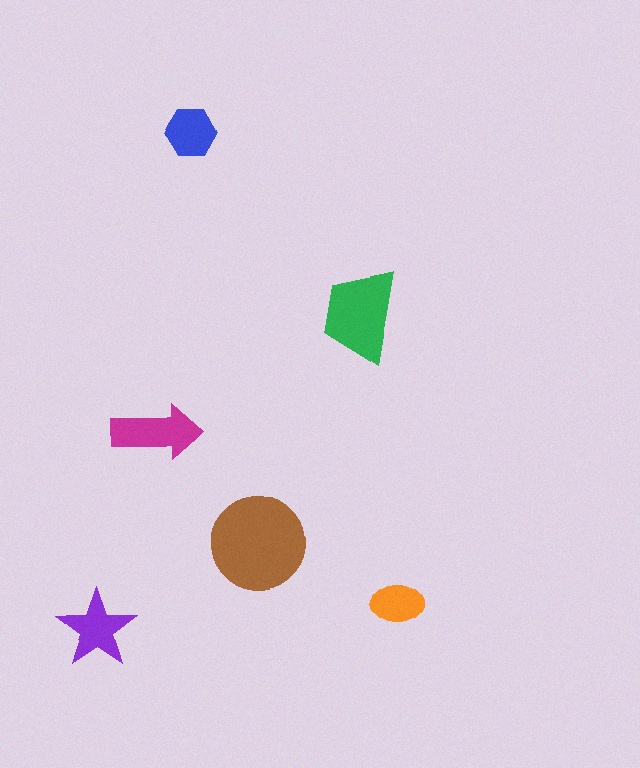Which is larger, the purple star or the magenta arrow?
The magenta arrow.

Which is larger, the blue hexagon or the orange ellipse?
The blue hexagon.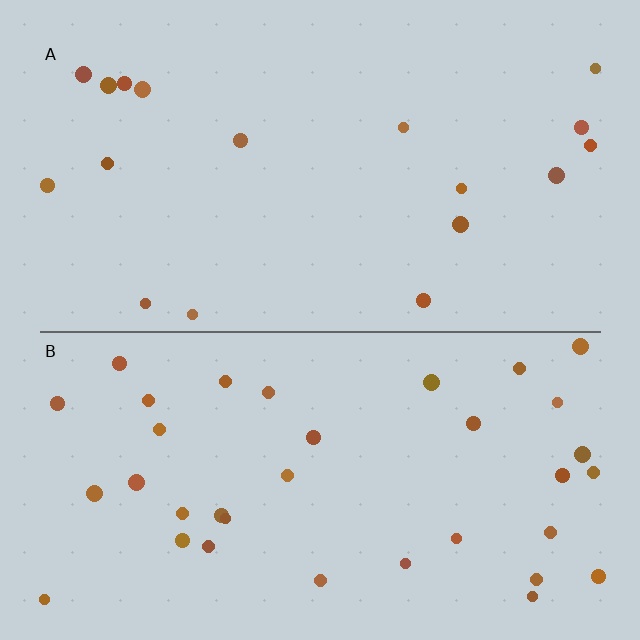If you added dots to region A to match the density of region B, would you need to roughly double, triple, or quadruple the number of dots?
Approximately double.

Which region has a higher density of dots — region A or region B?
B (the bottom).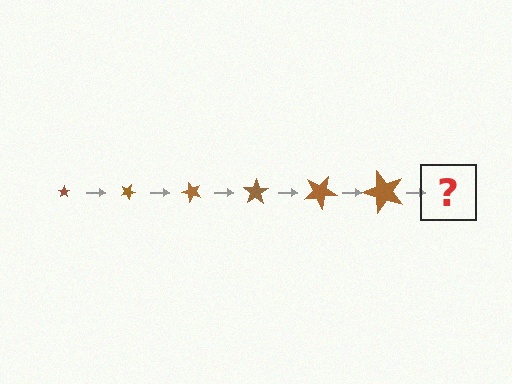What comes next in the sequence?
The next element should be a star, larger than the previous one and rotated 150 degrees from the start.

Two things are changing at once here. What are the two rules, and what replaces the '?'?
The two rules are that the star grows larger each step and it rotates 25 degrees each step. The '?' should be a star, larger than the previous one and rotated 150 degrees from the start.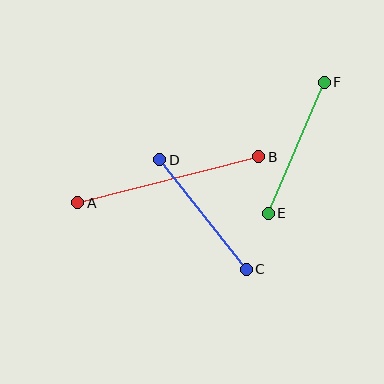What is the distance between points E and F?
The distance is approximately 143 pixels.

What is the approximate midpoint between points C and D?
The midpoint is at approximately (203, 215) pixels.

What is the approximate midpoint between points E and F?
The midpoint is at approximately (296, 148) pixels.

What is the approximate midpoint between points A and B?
The midpoint is at approximately (168, 180) pixels.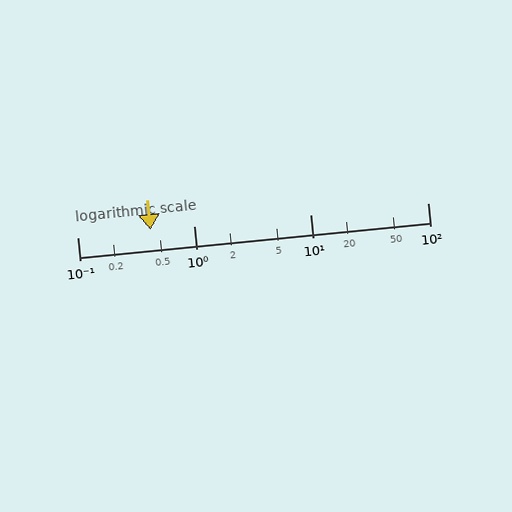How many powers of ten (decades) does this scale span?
The scale spans 3 decades, from 0.1 to 100.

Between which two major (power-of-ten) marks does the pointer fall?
The pointer is between 0.1 and 1.